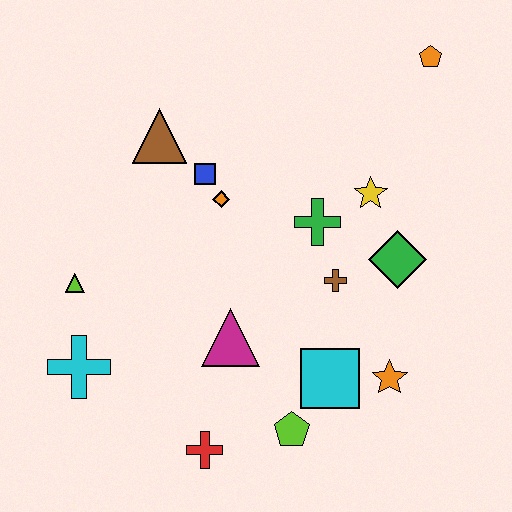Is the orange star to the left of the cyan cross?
No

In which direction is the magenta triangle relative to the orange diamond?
The magenta triangle is below the orange diamond.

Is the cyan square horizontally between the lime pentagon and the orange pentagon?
Yes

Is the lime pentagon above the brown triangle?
No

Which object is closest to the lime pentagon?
The cyan square is closest to the lime pentagon.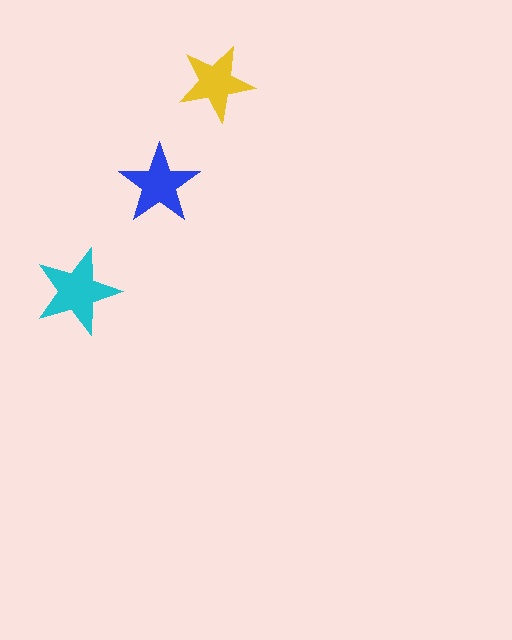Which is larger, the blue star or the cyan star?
The cyan one.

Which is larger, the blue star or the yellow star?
The blue one.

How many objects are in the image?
There are 3 objects in the image.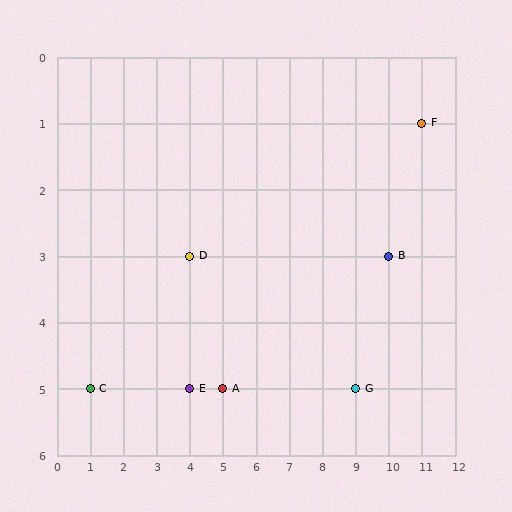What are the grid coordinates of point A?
Point A is at grid coordinates (5, 5).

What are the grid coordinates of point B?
Point B is at grid coordinates (10, 3).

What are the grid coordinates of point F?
Point F is at grid coordinates (11, 1).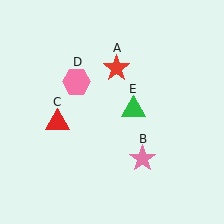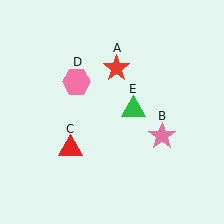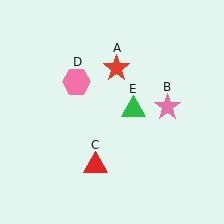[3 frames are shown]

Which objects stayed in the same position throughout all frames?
Red star (object A) and pink hexagon (object D) and green triangle (object E) remained stationary.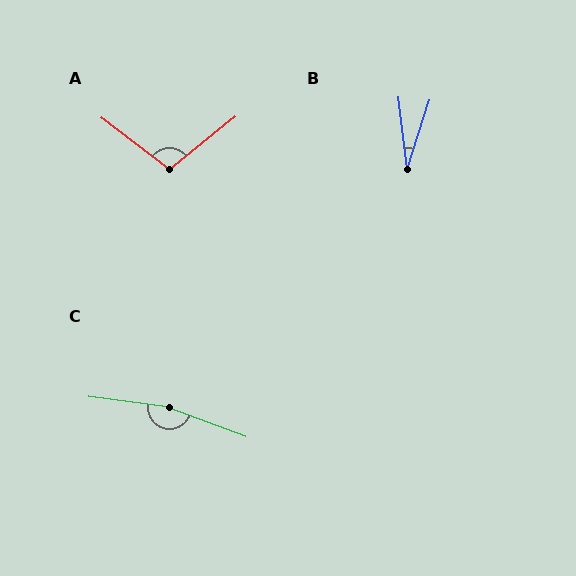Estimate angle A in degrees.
Approximately 104 degrees.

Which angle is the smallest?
B, at approximately 24 degrees.